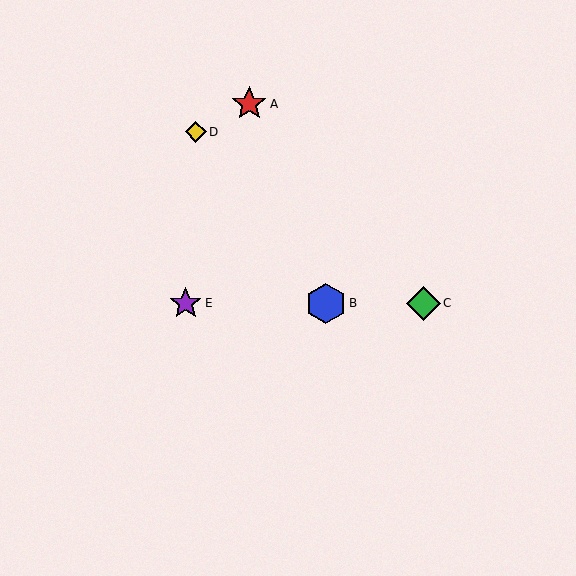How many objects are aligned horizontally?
3 objects (B, C, E) are aligned horizontally.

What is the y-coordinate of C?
Object C is at y≈303.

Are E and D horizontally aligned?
No, E is at y≈303 and D is at y≈132.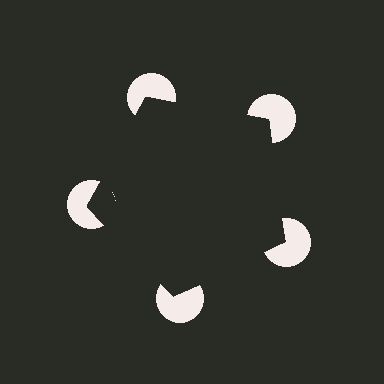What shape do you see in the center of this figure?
An illusory pentagon — its edges are inferred from the aligned wedge cuts in the pac-man discs, not physically drawn.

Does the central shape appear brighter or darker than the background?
It typically appears slightly darker than the background, even though no actual brightness change is drawn.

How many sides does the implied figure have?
5 sides.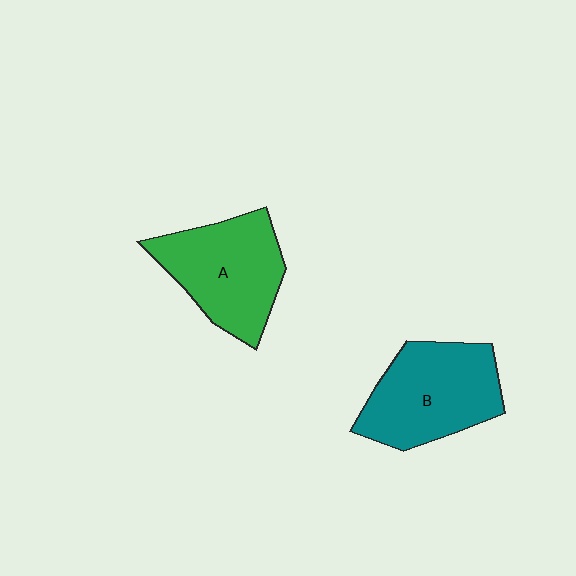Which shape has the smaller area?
Shape A (green).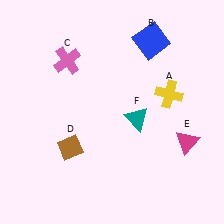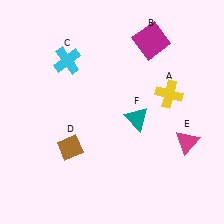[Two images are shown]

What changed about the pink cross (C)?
In Image 1, C is pink. In Image 2, it changed to cyan.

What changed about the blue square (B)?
In Image 1, B is blue. In Image 2, it changed to magenta.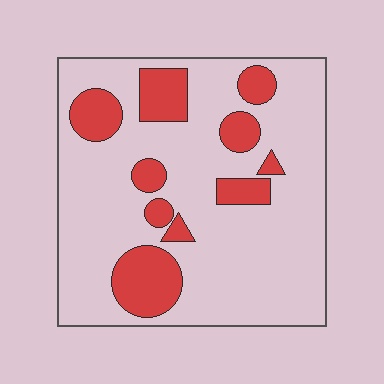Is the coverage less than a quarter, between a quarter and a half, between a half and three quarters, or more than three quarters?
Less than a quarter.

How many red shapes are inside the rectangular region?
10.